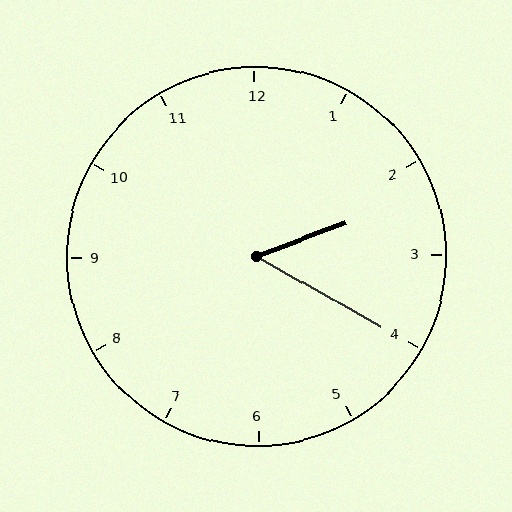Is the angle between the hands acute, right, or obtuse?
It is acute.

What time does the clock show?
2:20.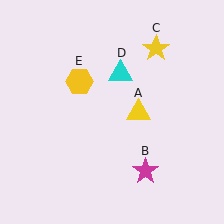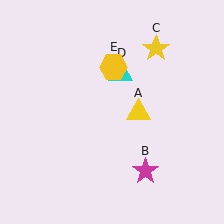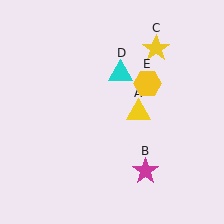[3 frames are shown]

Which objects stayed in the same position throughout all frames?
Yellow triangle (object A) and magenta star (object B) and yellow star (object C) and cyan triangle (object D) remained stationary.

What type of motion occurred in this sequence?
The yellow hexagon (object E) rotated clockwise around the center of the scene.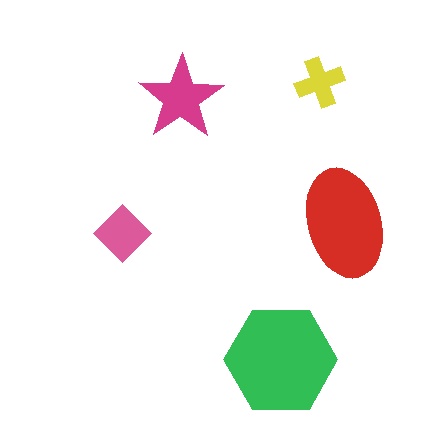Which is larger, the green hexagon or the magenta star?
The green hexagon.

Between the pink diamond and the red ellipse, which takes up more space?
The red ellipse.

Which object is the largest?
The green hexagon.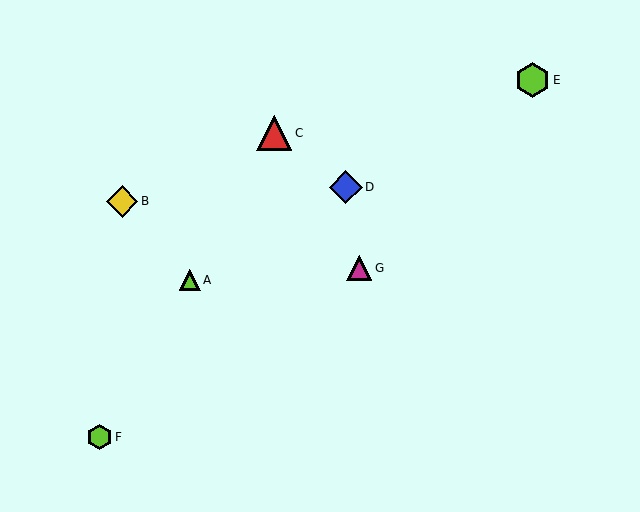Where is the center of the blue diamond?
The center of the blue diamond is at (346, 187).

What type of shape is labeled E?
Shape E is a lime hexagon.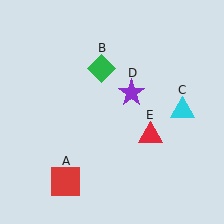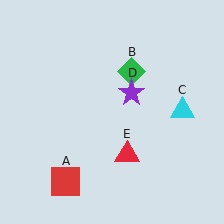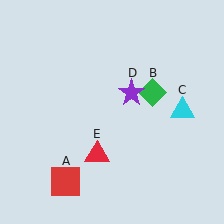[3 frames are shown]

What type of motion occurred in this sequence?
The green diamond (object B), red triangle (object E) rotated clockwise around the center of the scene.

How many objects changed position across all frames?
2 objects changed position: green diamond (object B), red triangle (object E).